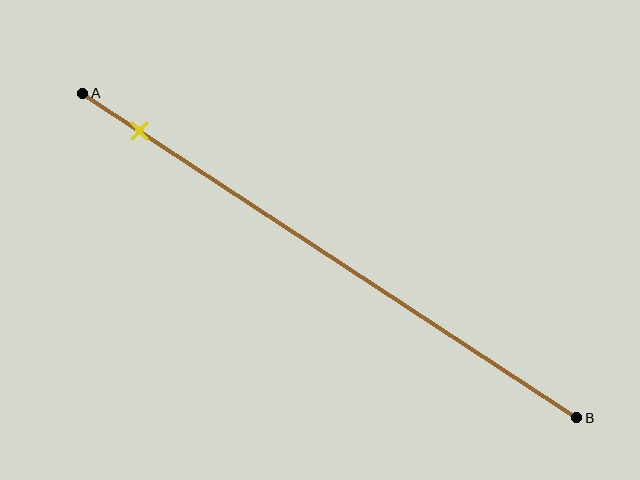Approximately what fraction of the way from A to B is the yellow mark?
The yellow mark is approximately 10% of the way from A to B.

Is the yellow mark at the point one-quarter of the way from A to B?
No, the mark is at about 10% from A, not at the 25% one-quarter point.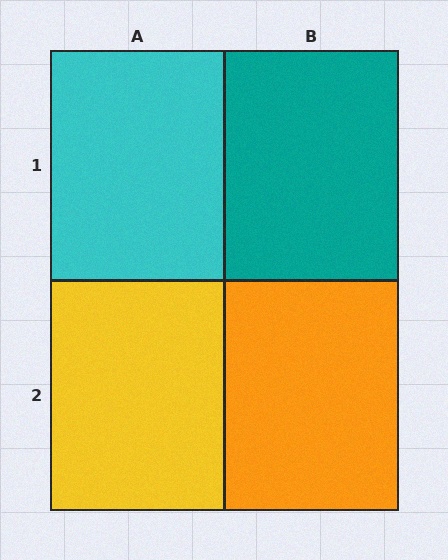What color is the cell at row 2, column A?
Yellow.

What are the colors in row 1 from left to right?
Cyan, teal.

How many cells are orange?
1 cell is orange.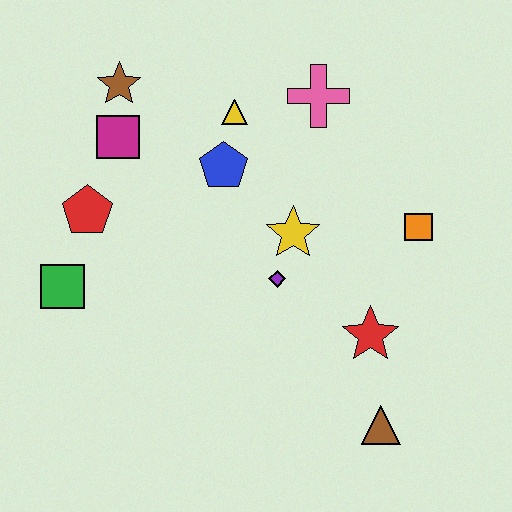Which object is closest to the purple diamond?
The yellow star is closest to the purple diamond.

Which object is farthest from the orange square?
The green square is farthest from the orange square.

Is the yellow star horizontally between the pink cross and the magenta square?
Yes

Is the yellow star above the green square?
Yes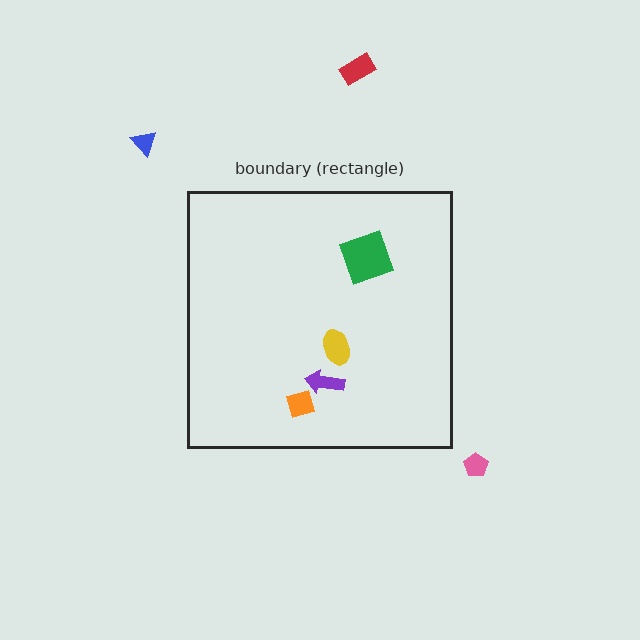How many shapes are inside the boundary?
4 inside, 3 outside.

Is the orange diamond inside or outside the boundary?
Inside.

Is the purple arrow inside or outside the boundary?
Inside.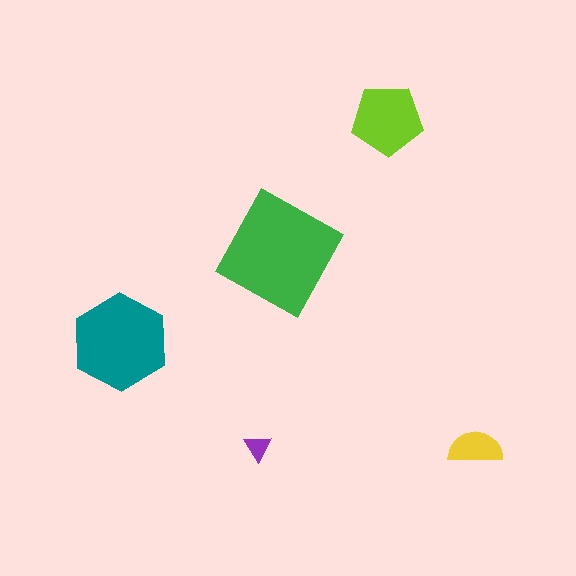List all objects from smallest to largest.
The purple triangle, the yellow semicircle, the lime pentagon, the teal hexagon, the green square.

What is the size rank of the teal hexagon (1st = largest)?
2nd.